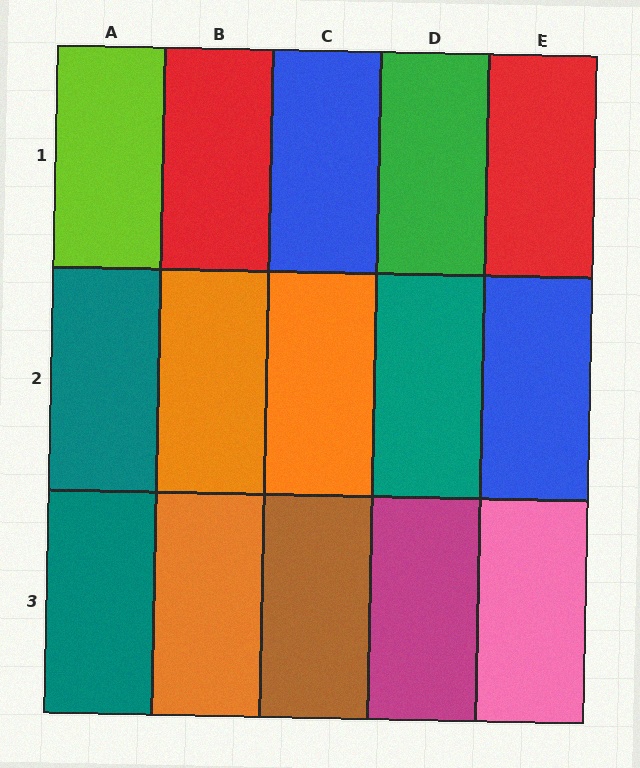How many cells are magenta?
1 cell is magenta.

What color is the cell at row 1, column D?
Green.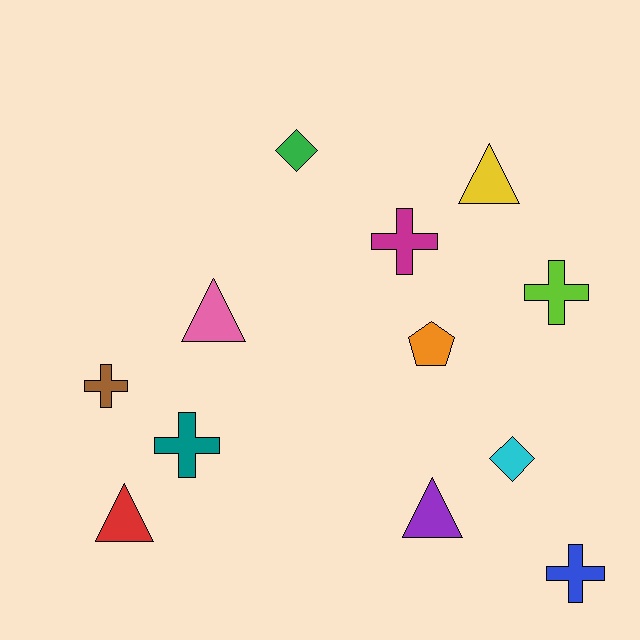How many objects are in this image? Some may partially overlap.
There are 12 objects.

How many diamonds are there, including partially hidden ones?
There are 2 diamonds.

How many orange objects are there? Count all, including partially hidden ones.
There is 1 orange object.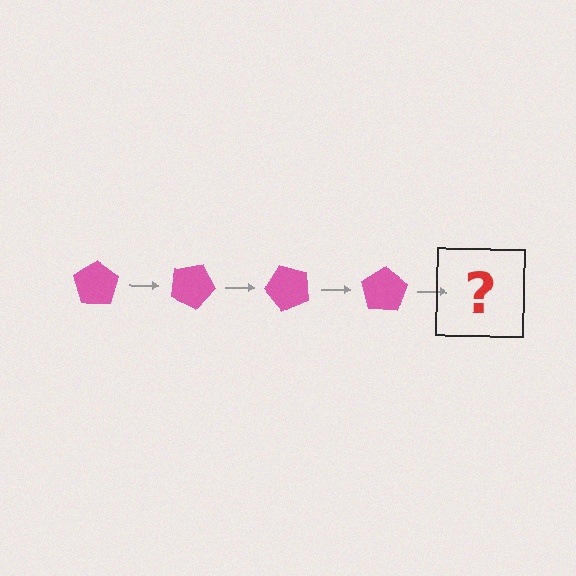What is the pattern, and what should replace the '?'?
The pattern is that the pentagon rotates 25 degrees each step. The '?' should be a pink pentagon rotated 100 degrees.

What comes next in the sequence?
The next element should be a pink pentagon rotated 100 degrees.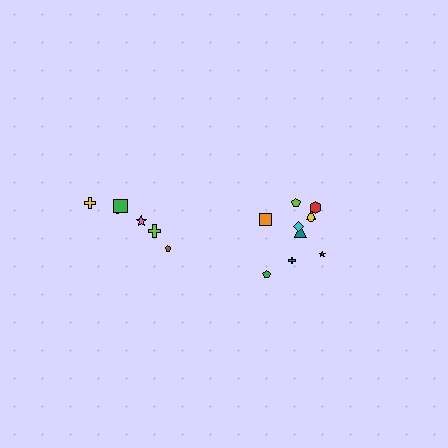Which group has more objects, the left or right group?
The right group.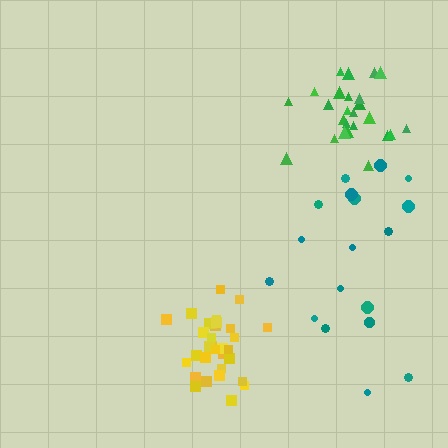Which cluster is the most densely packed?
Yellow.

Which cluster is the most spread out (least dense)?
Teal.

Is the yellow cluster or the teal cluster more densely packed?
Yellow.